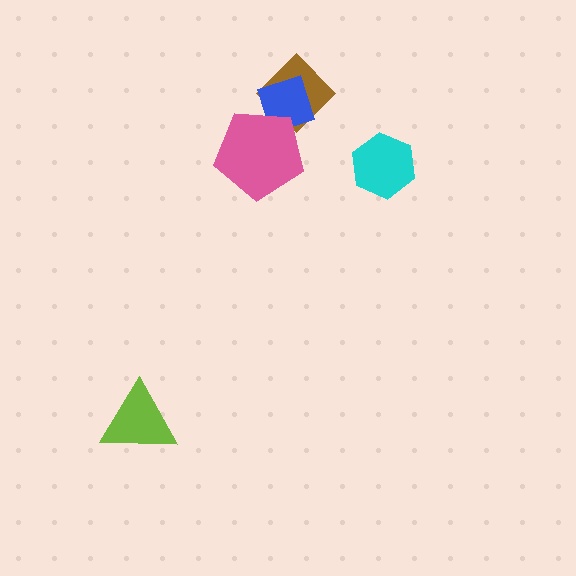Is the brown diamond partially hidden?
Yes, it is partially covered by another shape.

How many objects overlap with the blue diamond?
2 objects overlap with the blue diamond.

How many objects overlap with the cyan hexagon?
0 objects overlap with the cyan hexagon.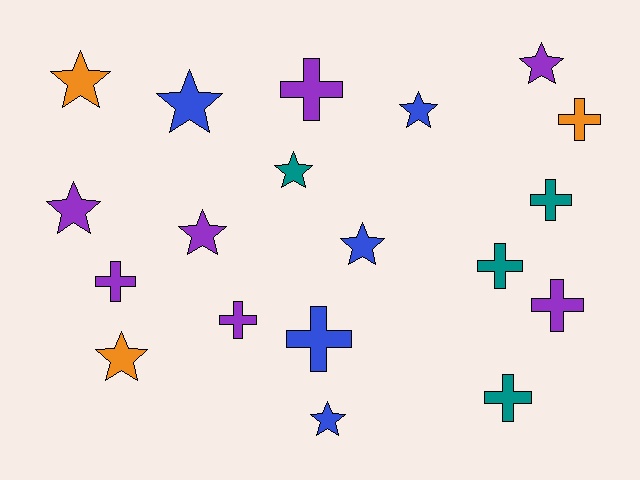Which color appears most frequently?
Purple, with 7 objects.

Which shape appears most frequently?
Star, with 10 objects.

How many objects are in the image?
There are 19 objects.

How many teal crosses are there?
There are 3 teal crosses.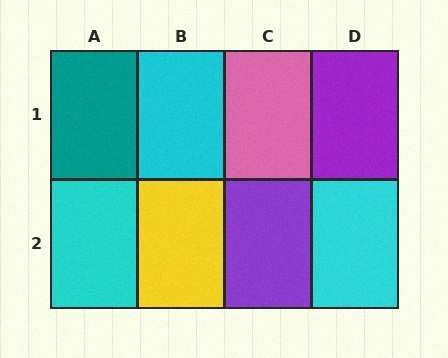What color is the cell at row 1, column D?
Purple.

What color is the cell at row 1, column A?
Teal.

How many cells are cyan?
3 cells are cyan.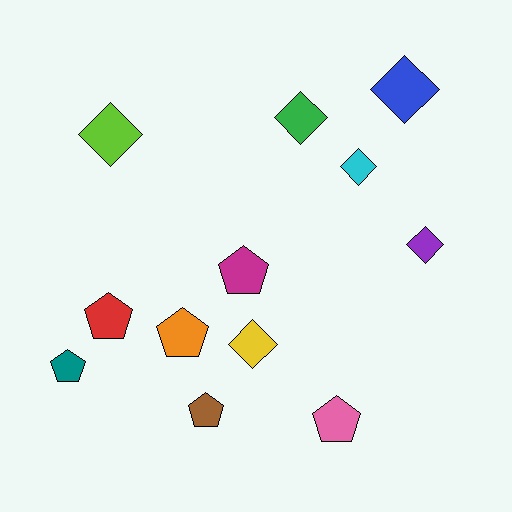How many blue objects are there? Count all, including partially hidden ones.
There is 1 blue object.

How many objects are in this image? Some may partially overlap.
There are 12 objects.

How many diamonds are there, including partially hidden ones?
There are 6 diamonds.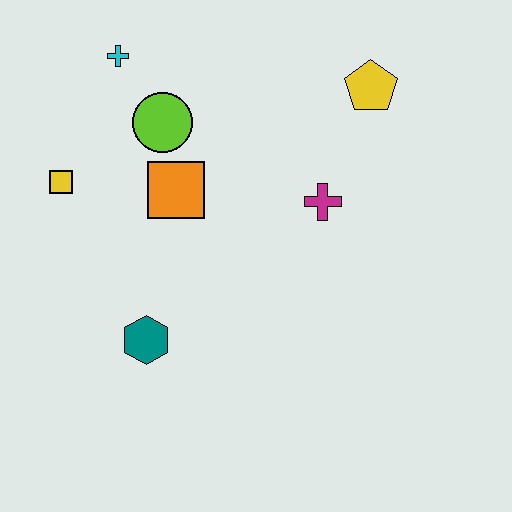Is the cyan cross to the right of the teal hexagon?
No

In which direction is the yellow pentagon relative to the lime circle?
The yellow pentagon is to the right of the lime circle.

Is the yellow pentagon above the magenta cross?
Yes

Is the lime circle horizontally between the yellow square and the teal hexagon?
No